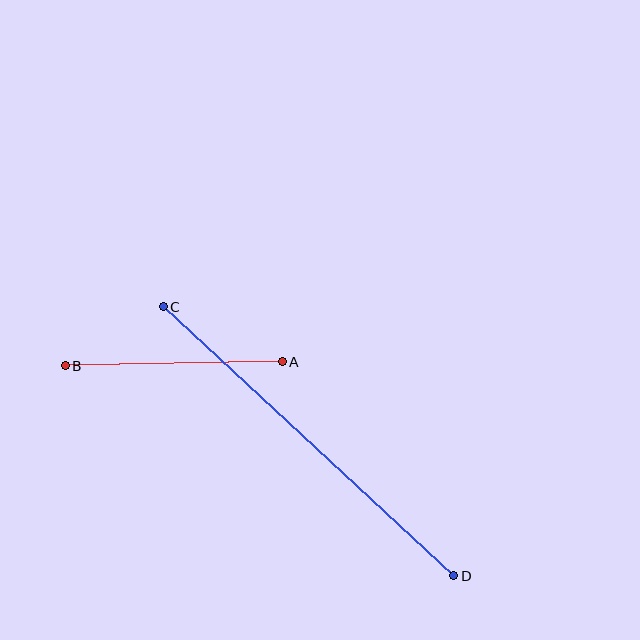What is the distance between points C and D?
The distance is approximately 396 pixels.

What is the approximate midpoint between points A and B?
The midpoint is at approximately (174, 364) pixels.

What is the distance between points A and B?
The distance is approximately 217 pixels.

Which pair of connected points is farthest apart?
Points C and D are farthest apart.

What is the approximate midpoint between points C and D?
The midpoint is at approximately (308, 441) pixels.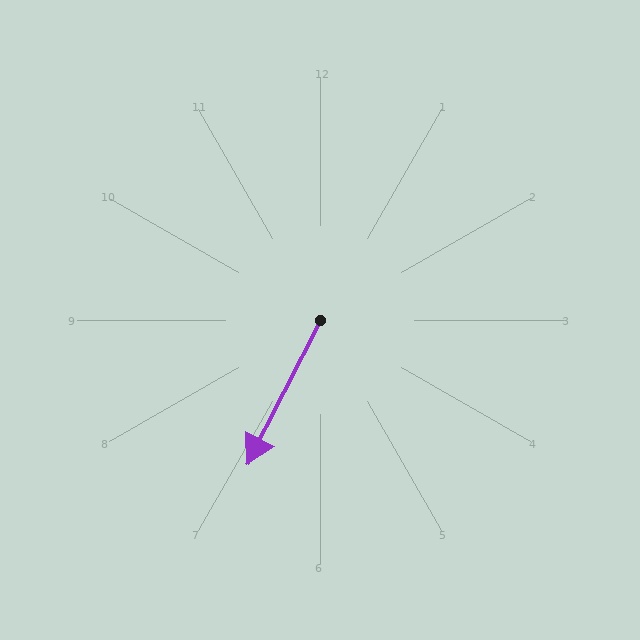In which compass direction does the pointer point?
Southwest.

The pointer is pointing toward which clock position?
Roughly 7 o'clock.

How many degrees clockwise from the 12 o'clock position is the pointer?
Approximately 207 degrees.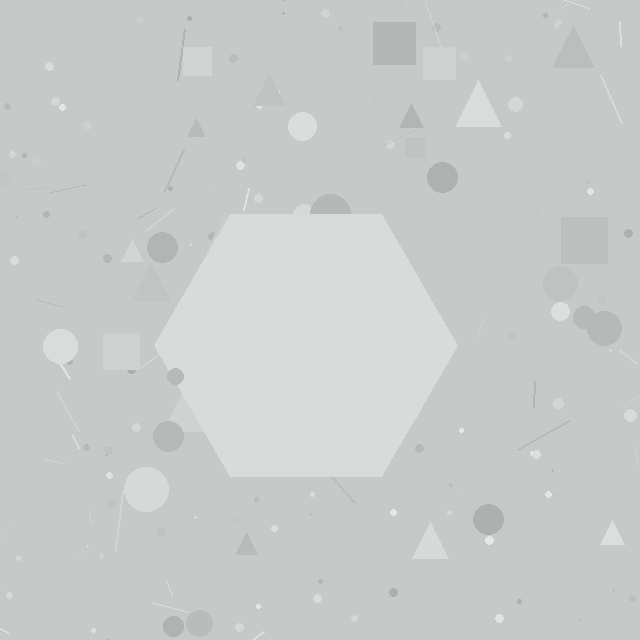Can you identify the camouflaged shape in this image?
The camouflaged shape is a hexagon.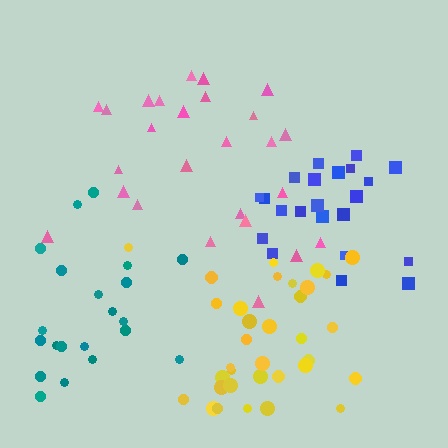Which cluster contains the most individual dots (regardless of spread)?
Yellow (35).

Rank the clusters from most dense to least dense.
blue, yellow, teal, pink.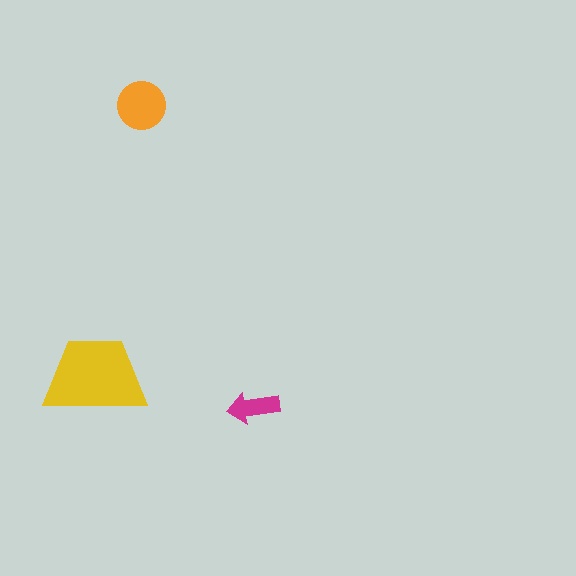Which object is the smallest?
The magenta arrow.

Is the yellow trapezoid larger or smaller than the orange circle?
Larger.